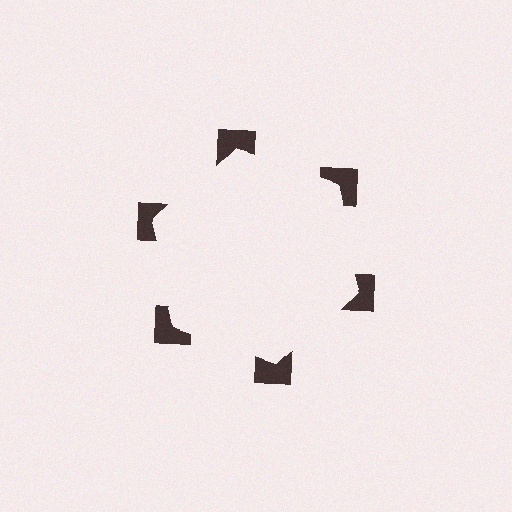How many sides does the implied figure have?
6 sides.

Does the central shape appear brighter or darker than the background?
It typically appears slightly brighter than the background, even though no actual brightness change is drawn.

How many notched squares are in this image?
There are 6 — one at each vertex of the illusory hexagon.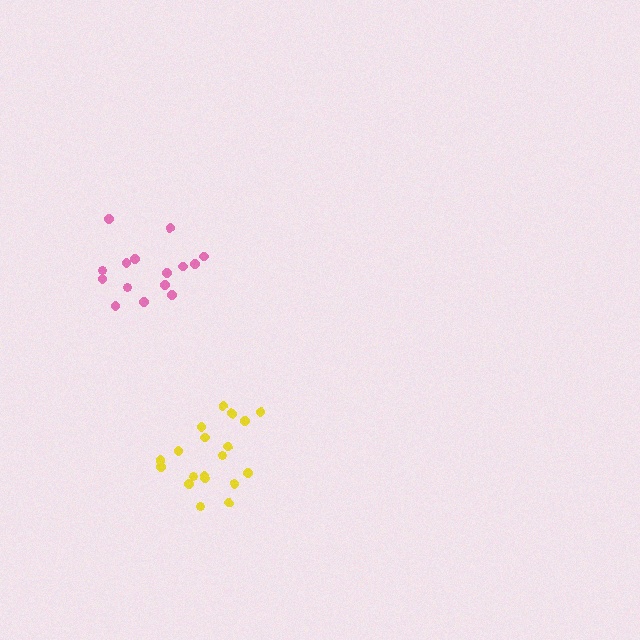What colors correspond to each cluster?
The clusters are colored: yellow, pink.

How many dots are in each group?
Group 1: 20 dots, Group 2: 15 dots (35 total).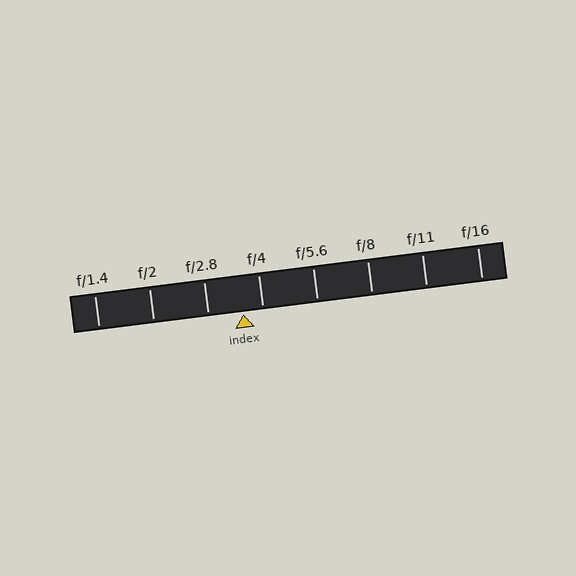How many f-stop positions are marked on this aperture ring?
There are 8 f-stop positions marked.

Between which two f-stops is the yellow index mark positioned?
The index mark is between f/2.8 and f/4.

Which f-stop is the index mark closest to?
The index mark is closest to f/4.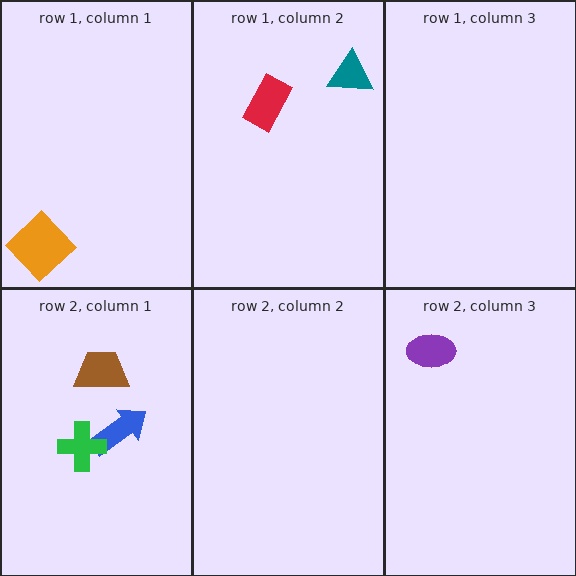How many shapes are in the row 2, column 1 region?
3.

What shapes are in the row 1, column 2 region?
The teal triangle, the red rectangle.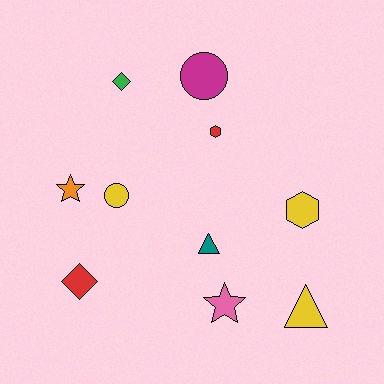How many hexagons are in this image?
There are 2 hexagons.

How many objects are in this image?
There are 10 objects.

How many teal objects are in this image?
There is 1 teal object.